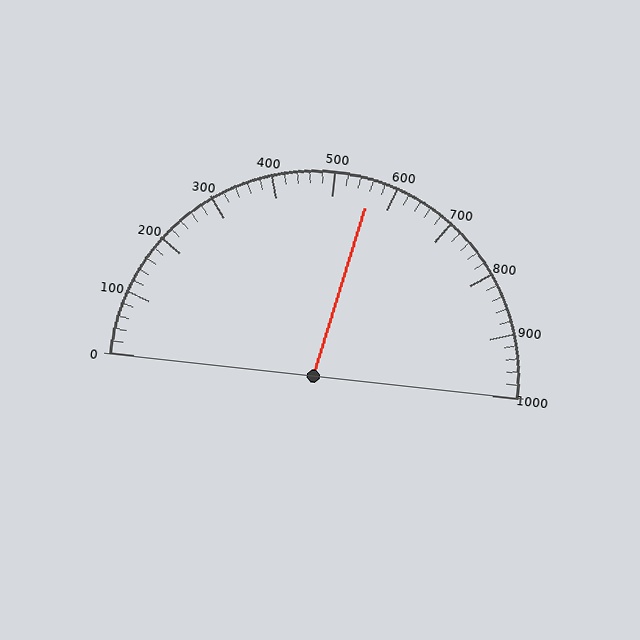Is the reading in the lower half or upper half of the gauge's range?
The reading is in the upper half of the range (0 to 1000).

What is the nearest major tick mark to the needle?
The nearest major tick mark is 600.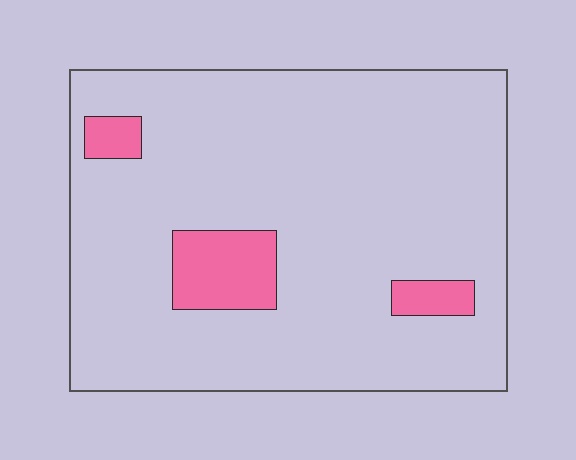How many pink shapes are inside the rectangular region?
3.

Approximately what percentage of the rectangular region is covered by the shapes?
Approximately 10%.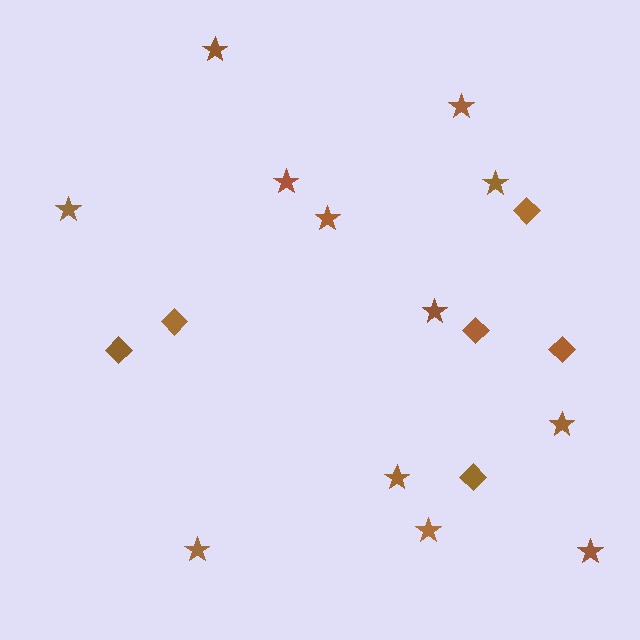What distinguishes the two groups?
There are 2 groups: one group of stars (12) and one group of diamonds (6).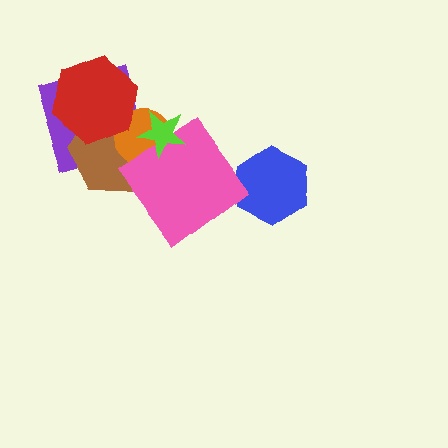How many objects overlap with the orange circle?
5 objects overlap with the orange circle.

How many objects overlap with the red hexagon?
3 objects overlap with the red hexagon.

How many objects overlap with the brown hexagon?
5 objects overlap with the brown hexagon.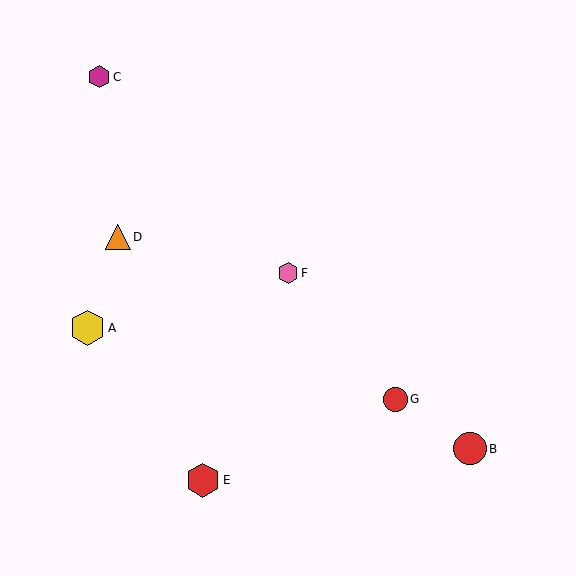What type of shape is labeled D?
Shape D is an orange triangle.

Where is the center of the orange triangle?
The center of the orange triangle is at (118, 237).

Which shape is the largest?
The yellow hexagon (labeled A) is the largest.